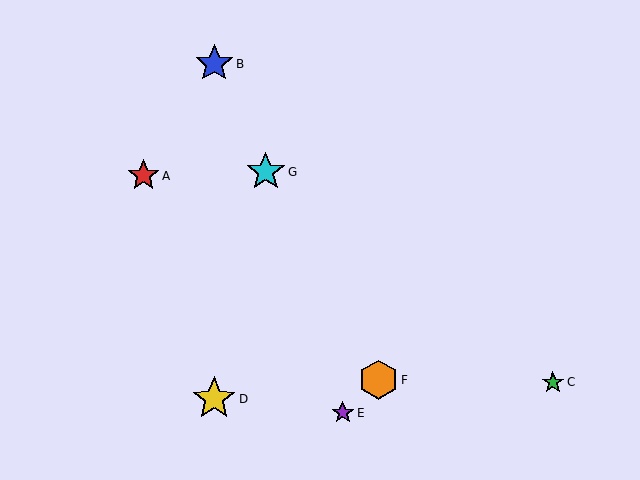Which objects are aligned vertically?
Objects B, D are aligned vertically.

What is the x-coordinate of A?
Object A is at x≈144.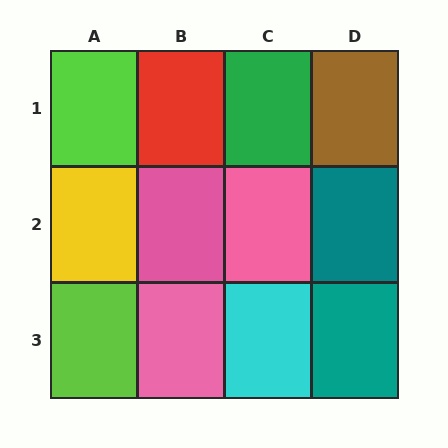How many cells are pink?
3 cells are pink.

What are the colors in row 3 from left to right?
Lime, pink, cyan, teal.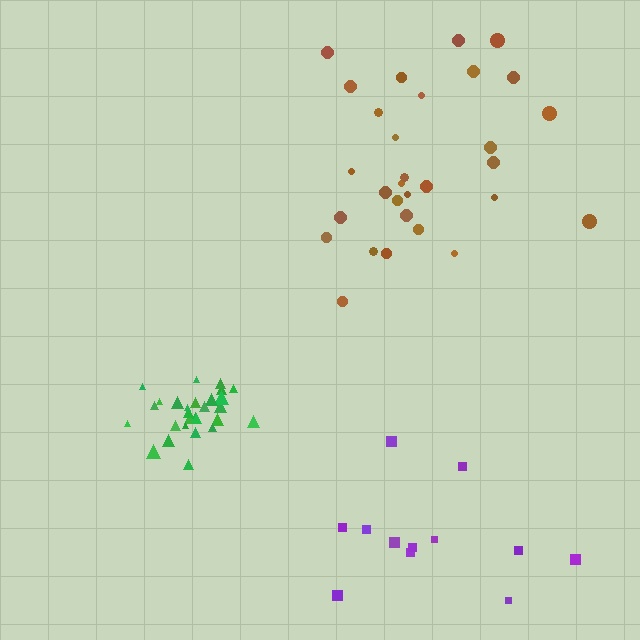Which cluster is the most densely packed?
Green.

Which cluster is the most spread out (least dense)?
Purple.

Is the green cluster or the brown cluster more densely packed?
Green.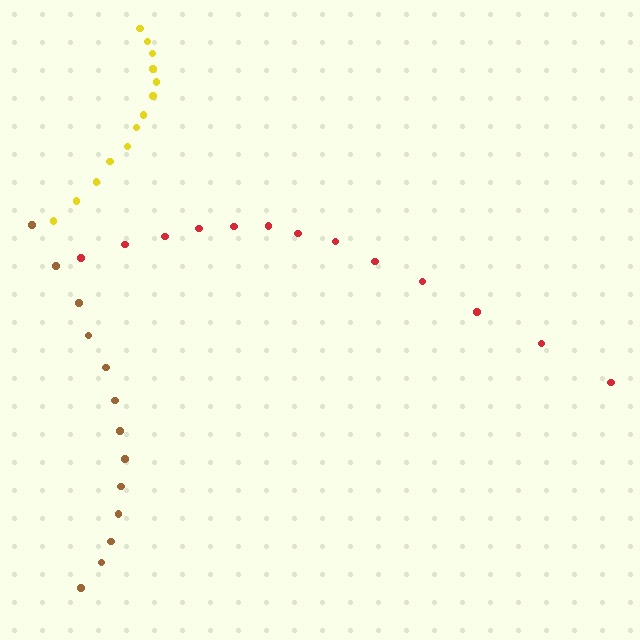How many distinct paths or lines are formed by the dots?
There are 3 distinct paths.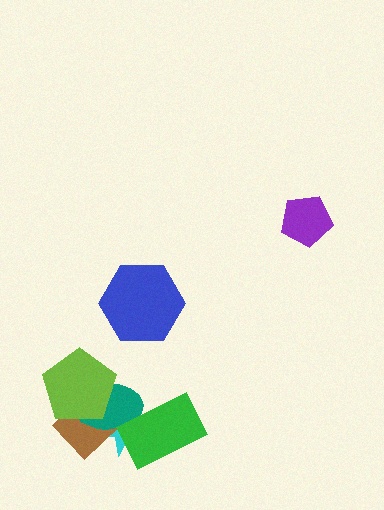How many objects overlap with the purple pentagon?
0 objects overlap with the purple pentagon.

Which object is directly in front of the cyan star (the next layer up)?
The brown diamond is directly in front of the cyan star.